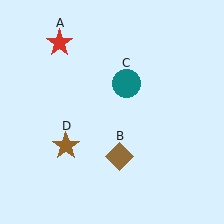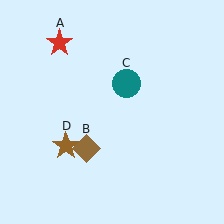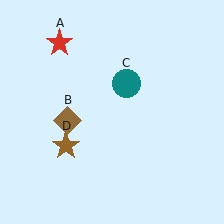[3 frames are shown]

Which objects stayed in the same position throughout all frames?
Red star (object A) and teal circle (object C) and brown star (object D) remained stationary.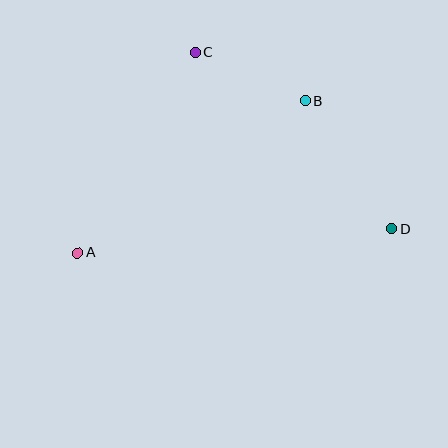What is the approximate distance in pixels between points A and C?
The distance between A and C is approximately 232 pixels.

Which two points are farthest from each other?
Points A and D are farthest from each other.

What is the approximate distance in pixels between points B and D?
The distance between B and D is approximately 155 pixels.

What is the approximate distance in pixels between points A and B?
The distance between A and B is approximately 273 pixels.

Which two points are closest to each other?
Points B and C are closest to each other.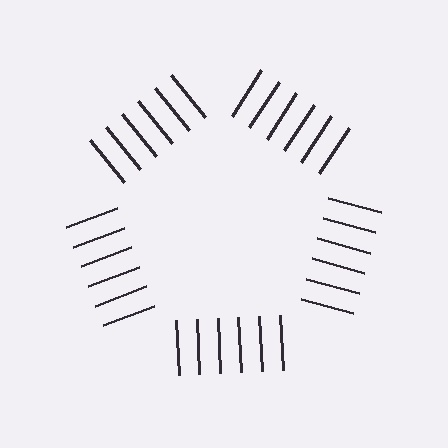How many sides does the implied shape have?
5 sides — the line-ends trace a pentagon.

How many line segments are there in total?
30 — 6 along each of the 5 edges.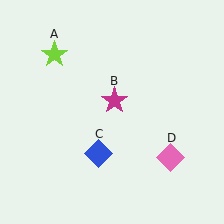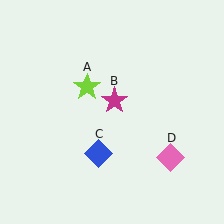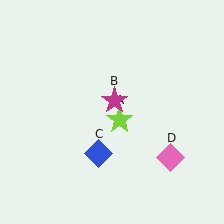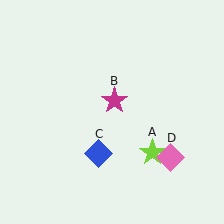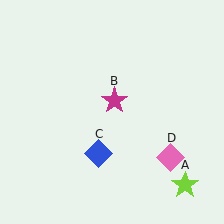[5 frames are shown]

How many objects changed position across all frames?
1 object changed position: lime star (object A).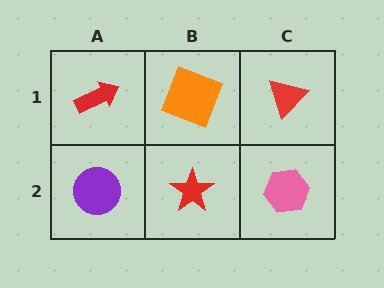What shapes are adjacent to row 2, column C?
A red triangle (row 1, column C), a red star (row 2, column B).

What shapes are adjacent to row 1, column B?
A red star (row 2, column B), a red arrow (row 1, column A), a red triangle (row 1, column C).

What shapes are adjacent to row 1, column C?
A pink hexagon (row 2, column C), an orange square (row 1, column B).